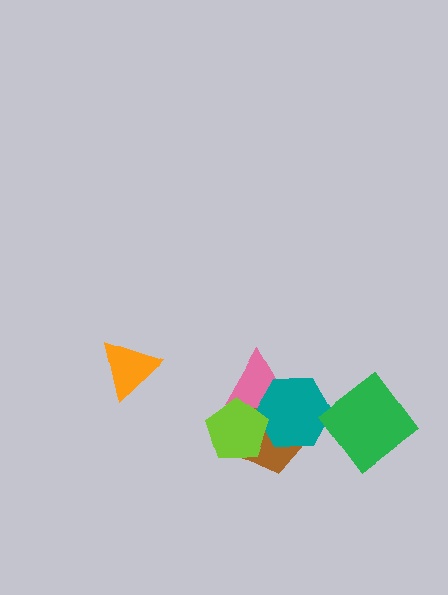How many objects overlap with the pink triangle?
3 objects overlap with the pink triangle.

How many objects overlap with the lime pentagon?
3 objects overlap with the lime pentagon.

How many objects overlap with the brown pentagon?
3 objects overlap with the brown pentagon.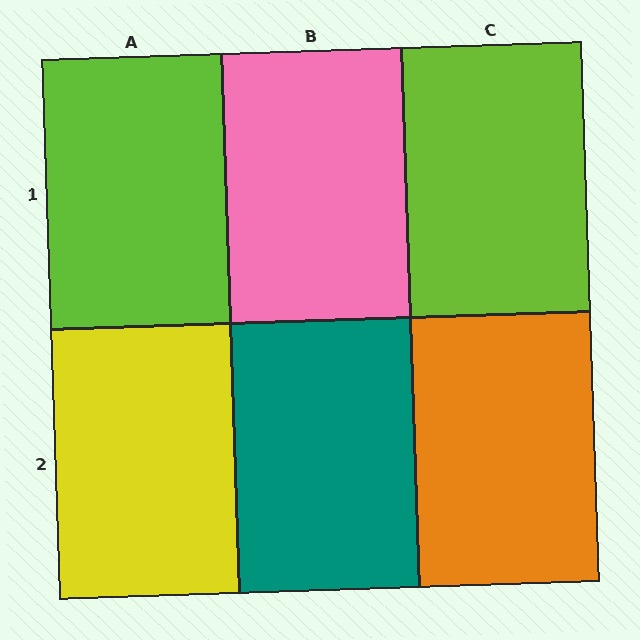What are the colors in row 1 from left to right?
Lime, pink, lime.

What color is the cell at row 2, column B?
Teal.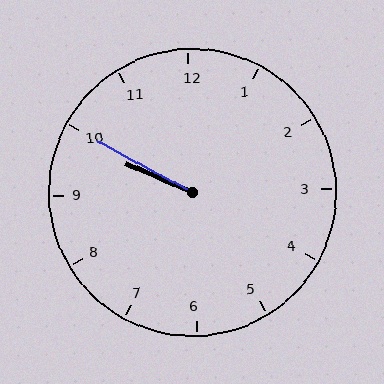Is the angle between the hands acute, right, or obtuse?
It is acute.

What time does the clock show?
9:50.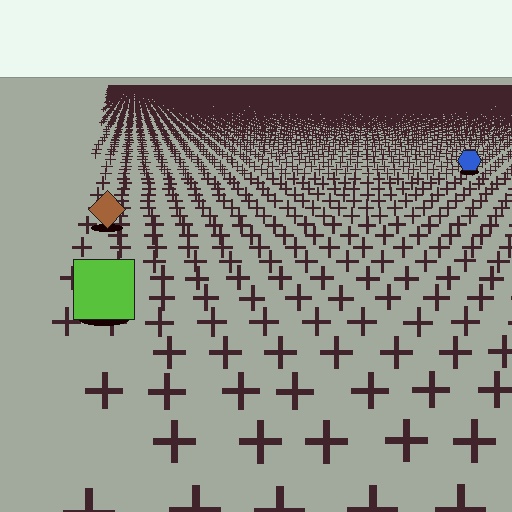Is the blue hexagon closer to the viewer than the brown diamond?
No. The brown diamond is closer — you can tell from the texture gradient: the ground texture is coarser near it.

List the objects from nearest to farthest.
From nearest to farthest: the lime square, the brown diamond, the blue hexagon.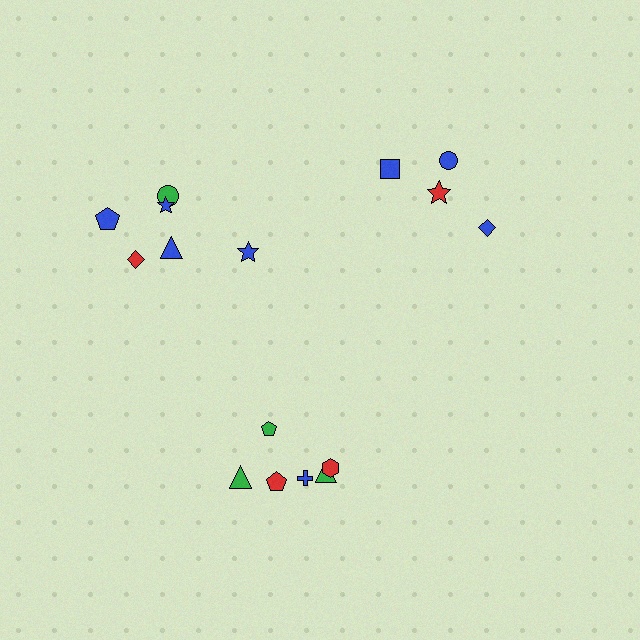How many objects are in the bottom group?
There are 6 objects.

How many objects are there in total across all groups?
There are 16 objects.